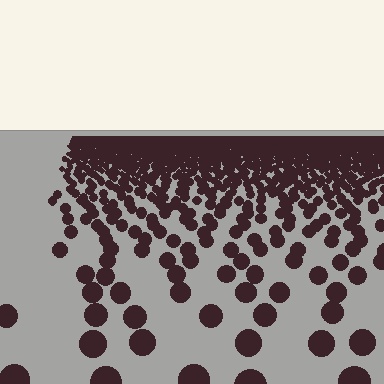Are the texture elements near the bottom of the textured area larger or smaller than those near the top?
Larger. Near the bottom, elements are closer to the viewer and appear at a bigger on-screen size.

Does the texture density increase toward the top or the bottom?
Density increases toward the top.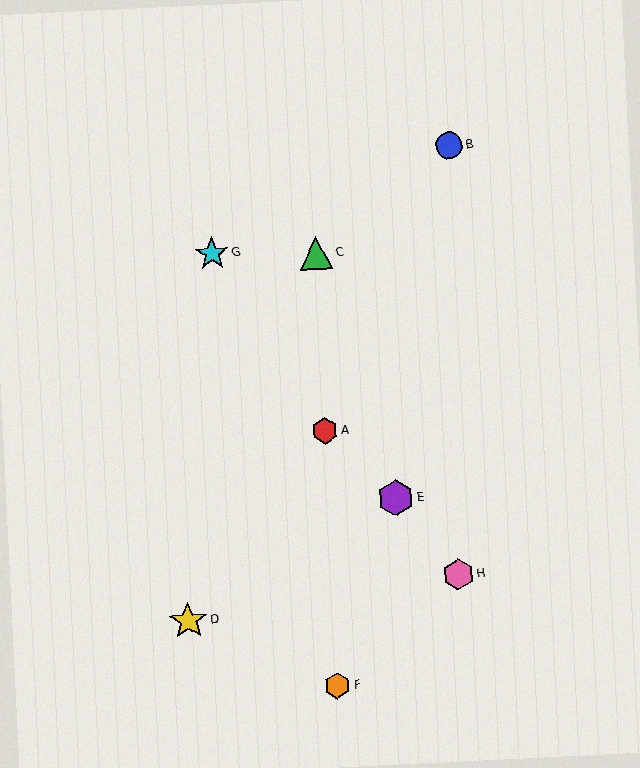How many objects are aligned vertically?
3 objects (A, C, F) are aligned vertically.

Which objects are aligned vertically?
Objects A, C, F are aligned vertically.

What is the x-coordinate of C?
Object C is at x≈316.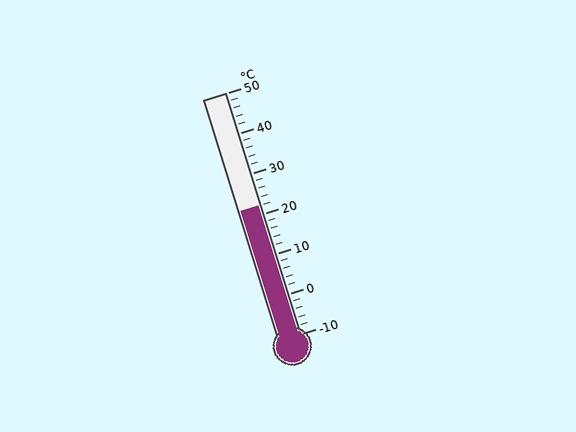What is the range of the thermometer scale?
The thermometer scale ranges from -10°C to 50°C.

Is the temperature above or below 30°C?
The temperature is below 30°C.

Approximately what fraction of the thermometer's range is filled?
The thermometer is filled to approximately 55% of its range.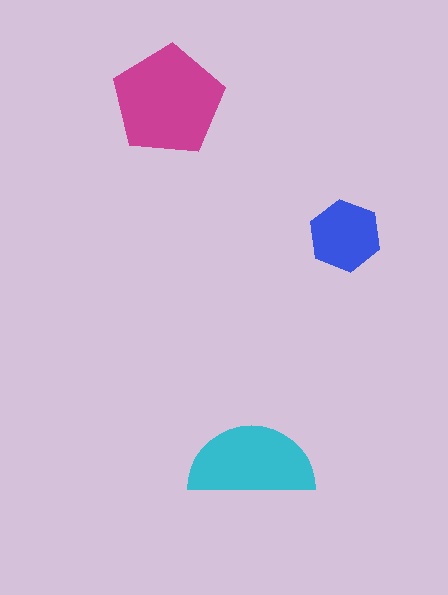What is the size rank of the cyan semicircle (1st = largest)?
2nd.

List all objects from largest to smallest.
The magenta pentagon, the cyan semicircle, the blue hexagon.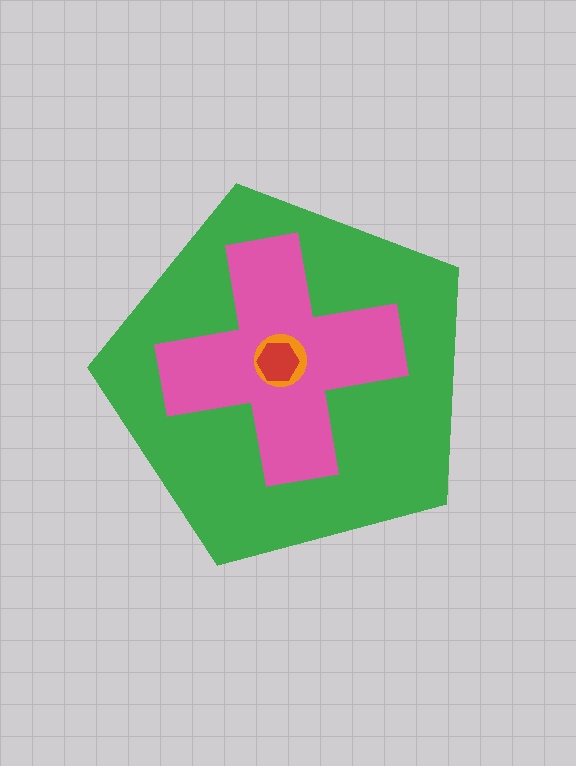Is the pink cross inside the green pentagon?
Yes.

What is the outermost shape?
The green pentagon.